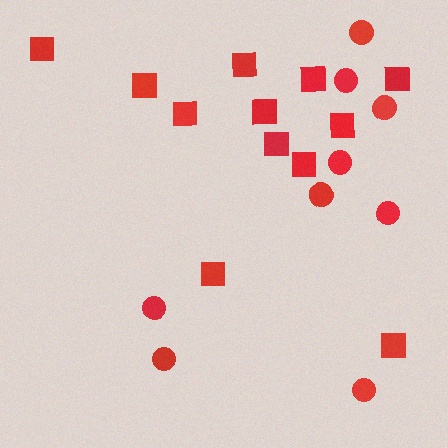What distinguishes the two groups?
There are 2 groups: one group of squares (12) and one group of circles (9).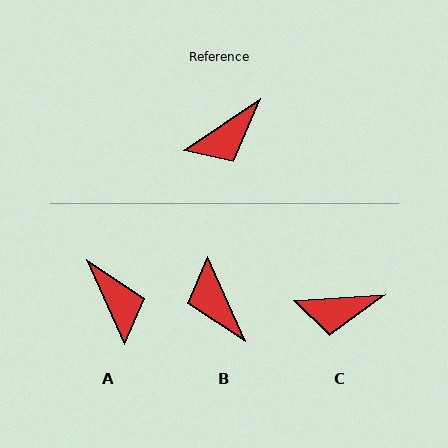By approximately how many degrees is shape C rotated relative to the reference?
Approximately 31 degrees clockwise.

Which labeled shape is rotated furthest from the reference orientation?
B, about 101 degrees away.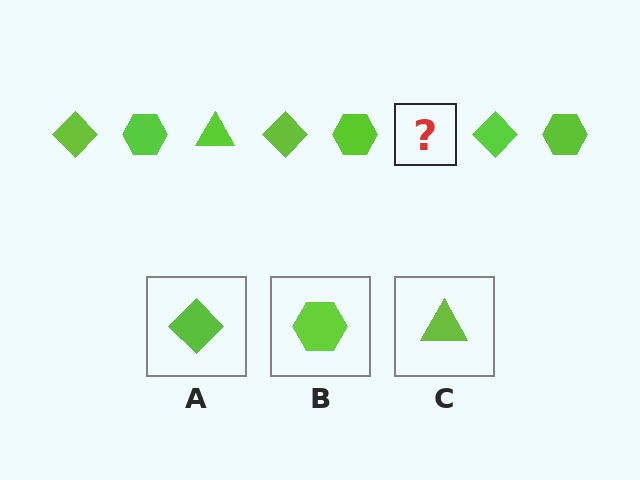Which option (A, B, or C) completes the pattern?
C.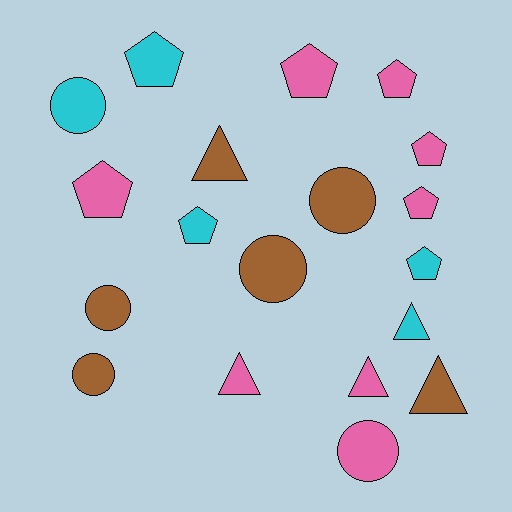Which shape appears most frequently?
Pentagon, with 8 objects.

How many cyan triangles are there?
There is 1 cyan triangle.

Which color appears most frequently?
Pink, with 8 objects.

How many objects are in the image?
There are 19 objects.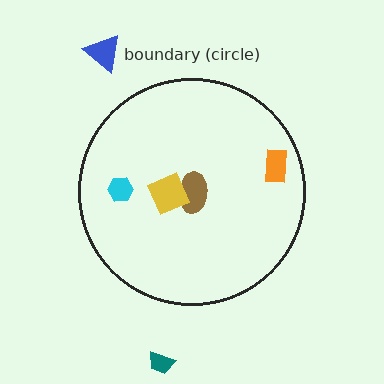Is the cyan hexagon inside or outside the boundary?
Inside.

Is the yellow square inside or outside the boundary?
Inside.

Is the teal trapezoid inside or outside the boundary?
Outside.